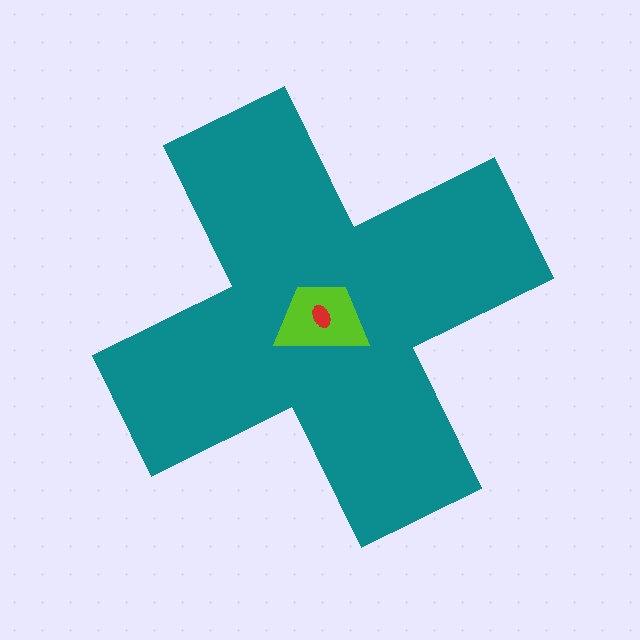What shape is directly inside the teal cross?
The lime trapezoid.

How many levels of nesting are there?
3.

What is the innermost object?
The red ellipse.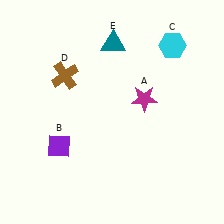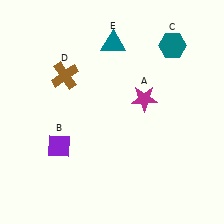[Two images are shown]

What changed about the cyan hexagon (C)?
In Image 1, C is cyan. In Image 2, it changed to teal.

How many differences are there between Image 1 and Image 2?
There is 1 difference between the two images.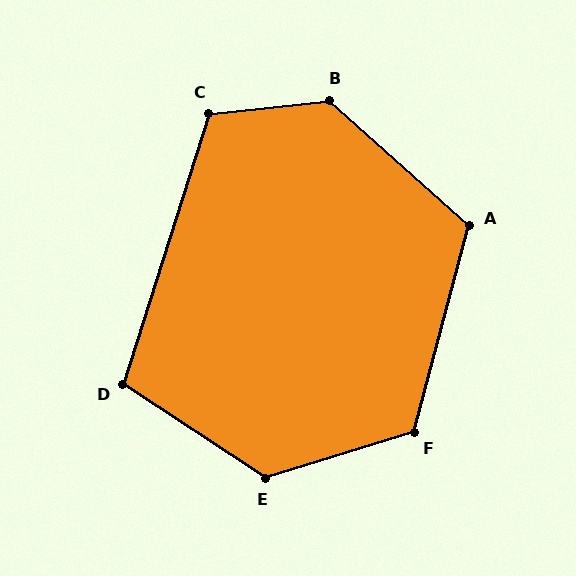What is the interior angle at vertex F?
Approximately 122 degrees (obtuse).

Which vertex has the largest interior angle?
B, at approximately 132 degrees.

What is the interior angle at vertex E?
Approximately 129 degrees (obtuse).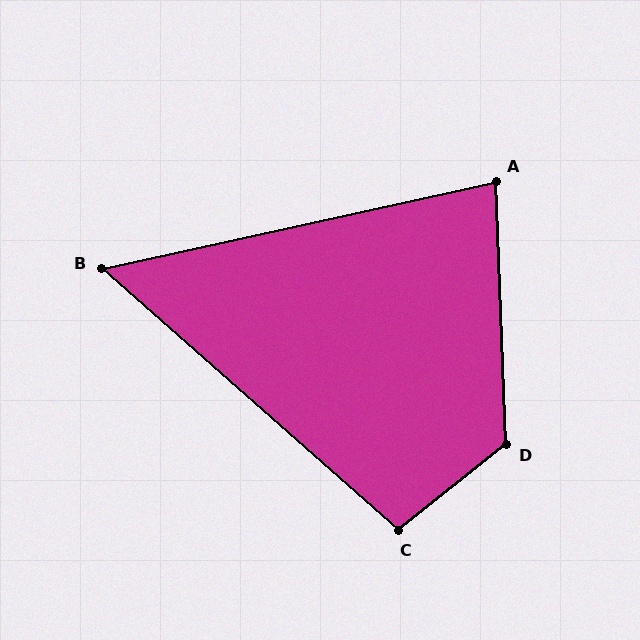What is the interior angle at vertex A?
Approximately 80 degrees (acute).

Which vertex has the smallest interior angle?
B, at approximately 54 degrees.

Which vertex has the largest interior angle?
D, at approximately 126 degrees.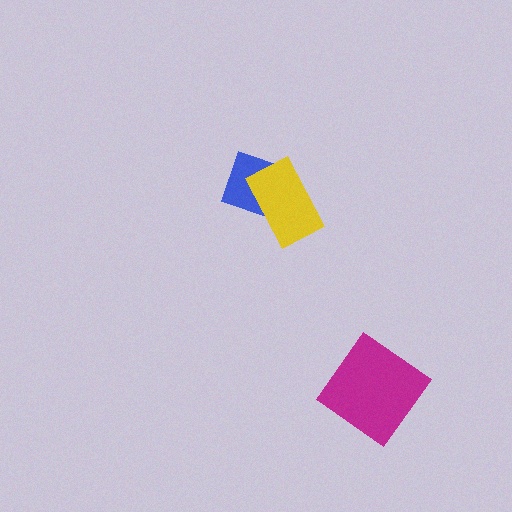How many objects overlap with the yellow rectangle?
1 object overlaps with the yellow rectangle.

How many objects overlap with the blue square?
1 object overlaps with the blue square.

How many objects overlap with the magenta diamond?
0 objects overlap with the magenta diamond.